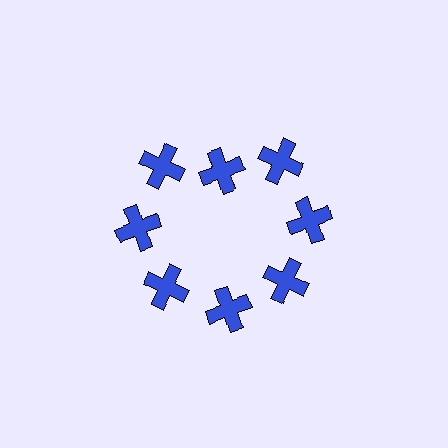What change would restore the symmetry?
The symmetry would be restored by moving it outward, back onto the ring so that all 8 crosses sit at equal angles and equal distance from the center.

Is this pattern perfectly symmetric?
No. The 8 blue crosses are arranged in a ring, but one element near the 12 o'clock position is pulled inward toward the center, breaking the 8-fold rotational symmetry.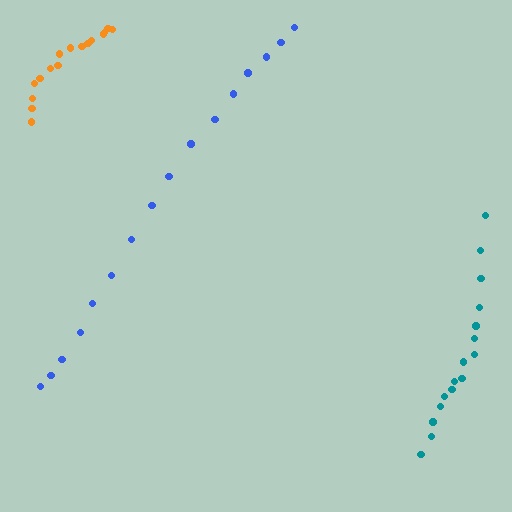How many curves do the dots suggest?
There are 3 distinct paths.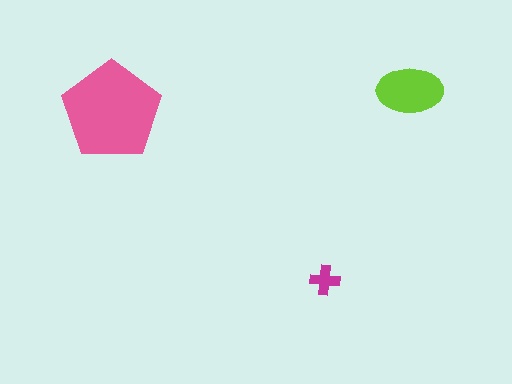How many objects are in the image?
There are 3 objects in the image.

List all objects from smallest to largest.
The magenta cross, the lime ellipse, the pink pentagon.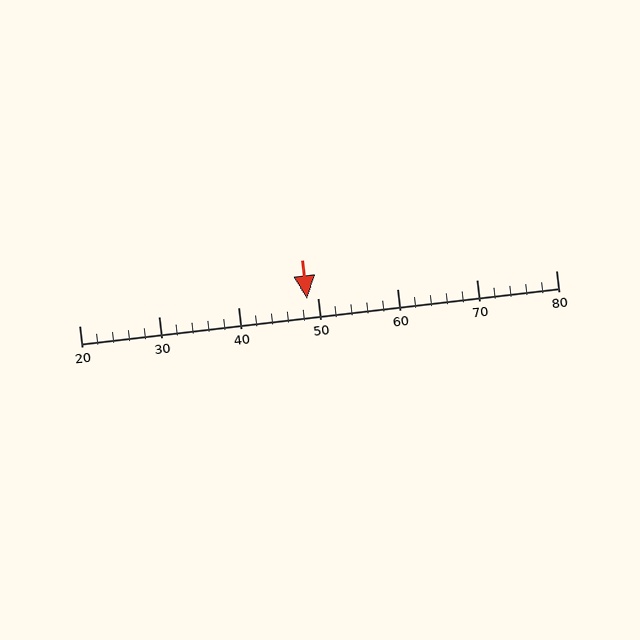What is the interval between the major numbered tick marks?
The major tick marks are spaced 10 units apart.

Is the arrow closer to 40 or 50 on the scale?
The arrow is closer to 50.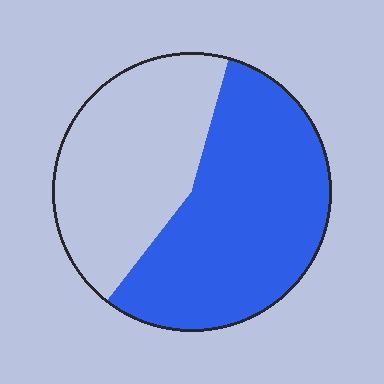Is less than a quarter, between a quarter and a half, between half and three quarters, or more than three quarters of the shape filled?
Between half and three quarters.